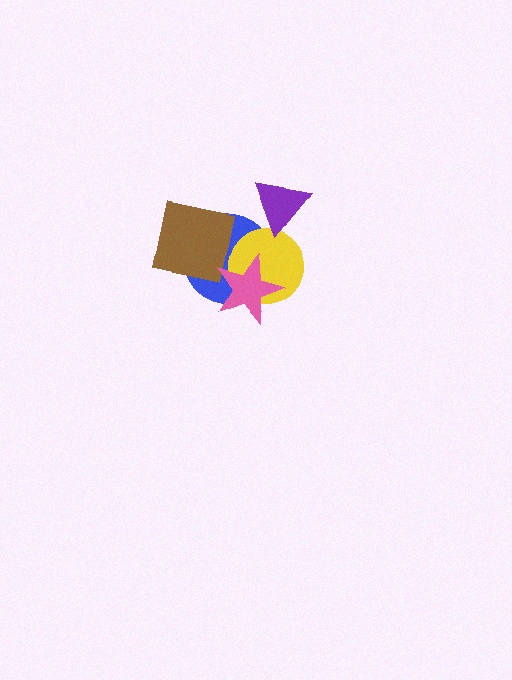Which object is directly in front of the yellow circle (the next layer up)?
The purple triangle is directly in front of the yellow circle.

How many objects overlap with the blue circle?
3 objects overlap with the blue circle.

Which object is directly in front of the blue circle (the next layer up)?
The yellow circle is directly in front of the blue circle.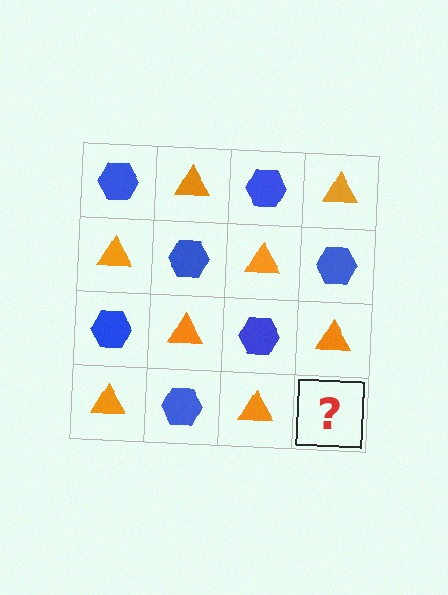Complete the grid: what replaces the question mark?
The question mark should be replaced with a blue hexagon.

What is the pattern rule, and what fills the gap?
The rule is that it alternates blue hexagon and orange triangle in a checkerboard pattern. The gap should be filled with a blue hexagon.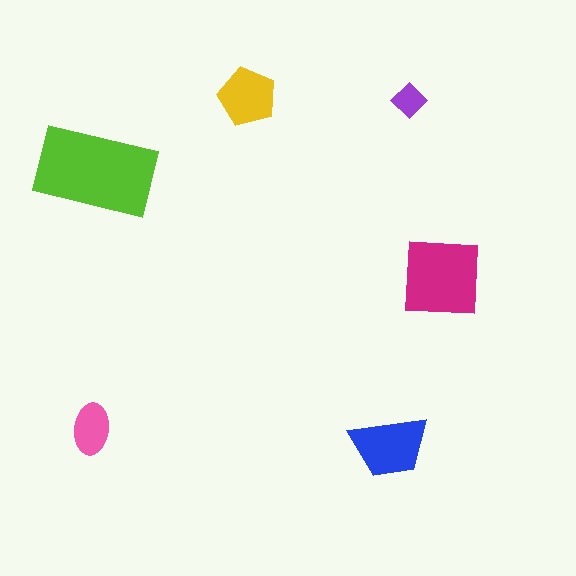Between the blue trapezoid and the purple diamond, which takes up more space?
The blue trapezoid.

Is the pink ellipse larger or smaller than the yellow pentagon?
Smaller.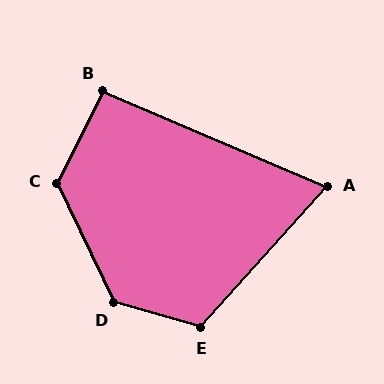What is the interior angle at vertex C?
Approximately 128 degrees (obtuse).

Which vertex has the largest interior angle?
D, at approximately 131 degrees.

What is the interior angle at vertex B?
Approximately 93 degrees (approximately right).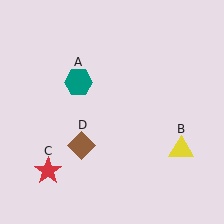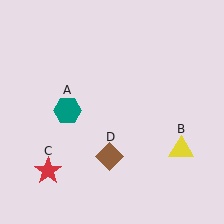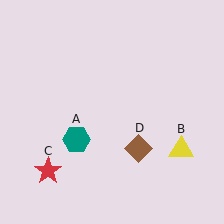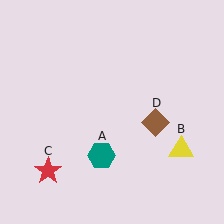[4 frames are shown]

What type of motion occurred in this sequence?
The teal hexagon (object A), brown diamond (object D) rotated counterclockwise around the center of the scene.